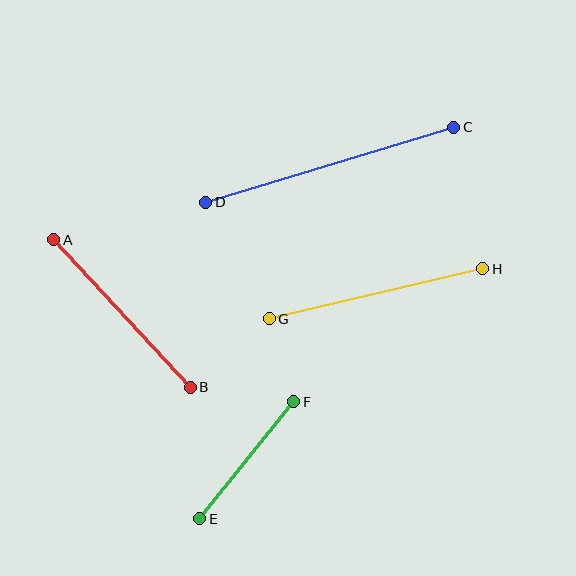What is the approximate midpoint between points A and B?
The midpoint is at approximately (122, 314) pixels.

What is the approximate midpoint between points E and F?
The midpoint is at approximately (247, 460) pixels.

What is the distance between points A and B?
The distance is approximately 202 pixels.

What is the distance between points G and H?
The distance is approximately 219 pixels.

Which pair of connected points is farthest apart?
Points C and D are farthest apart.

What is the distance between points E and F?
The distance is approximately 150 pixels.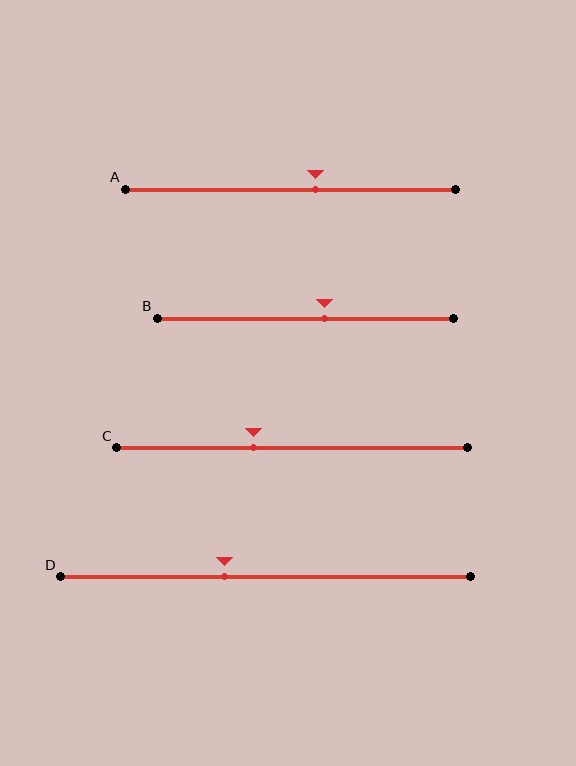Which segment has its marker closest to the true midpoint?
Segment B has its marker closest to the true midpoint.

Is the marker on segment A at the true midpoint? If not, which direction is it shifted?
No, the marker on segment A is shifted to the right by about 8% of the segment length.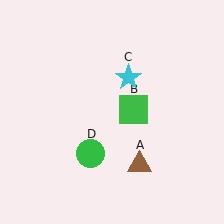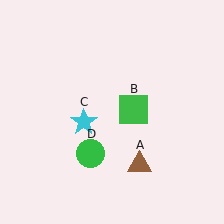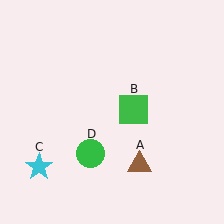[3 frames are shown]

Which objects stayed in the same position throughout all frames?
Brown triangle (object A) and green square (object B) and green circle (object D) remained stationary.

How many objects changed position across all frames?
1 object changed position: cyan star (object C).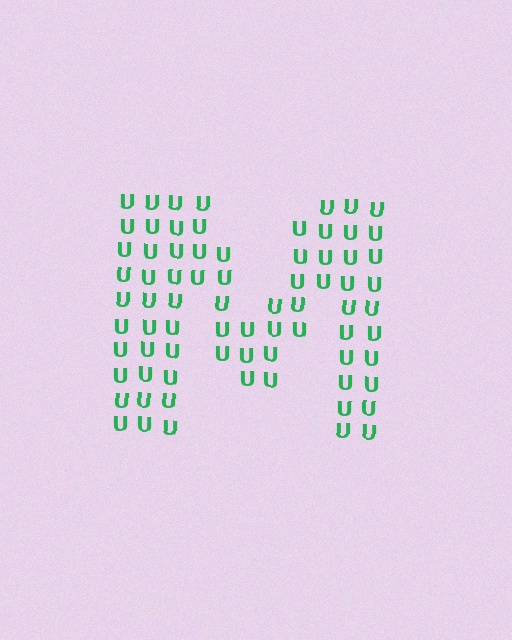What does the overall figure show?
The overall figure shows the letter M.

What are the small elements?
The small elements are letter U's.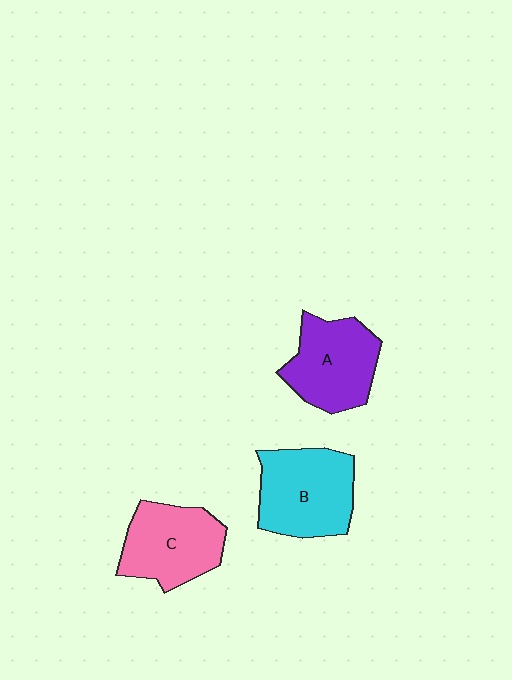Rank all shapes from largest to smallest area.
From largest to smallest: B (cyan), A (purple), C (pink).